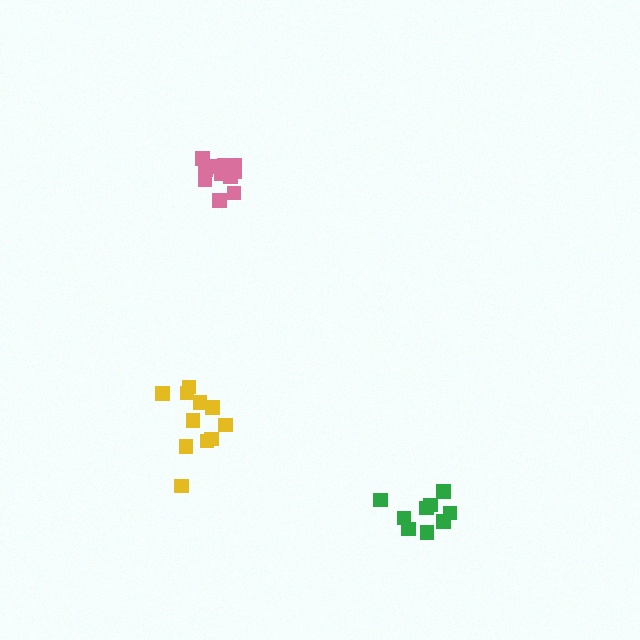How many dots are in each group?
Group 1: 9 dots, Group 2: 11 dots, Group 3: 12 dots (32 total).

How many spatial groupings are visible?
There are 3 spatial groupings.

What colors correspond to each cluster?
The clusters are colored: green, yellow, pink.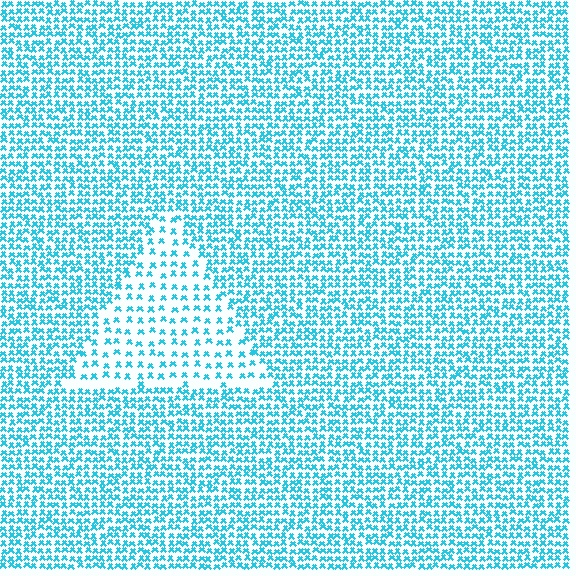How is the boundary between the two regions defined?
The boundary is defined by a change in element density (approximately 2.2x ratio). All elements are the same color, size, and shape.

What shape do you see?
I see a triangle.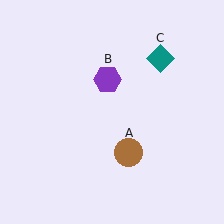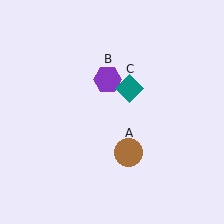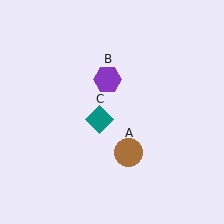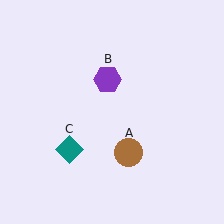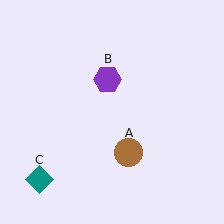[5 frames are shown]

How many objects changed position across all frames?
1 object changed position: teal diamond (object C).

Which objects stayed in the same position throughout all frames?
Brown circle (object A) and purple hexagon (object B) remained stationary.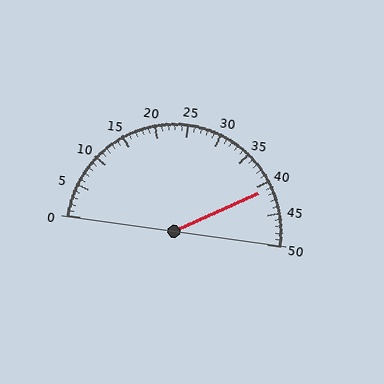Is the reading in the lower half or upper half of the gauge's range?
The reading is in the upper half of the range (0 to 50).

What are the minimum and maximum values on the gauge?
The gauge ranges from 0 to 50.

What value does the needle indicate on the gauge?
The needle indicates approximately 41.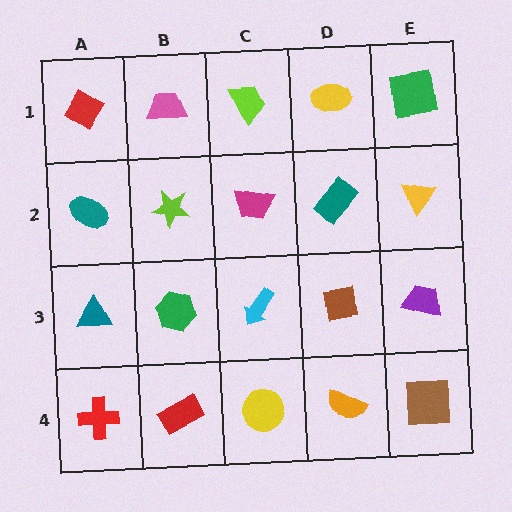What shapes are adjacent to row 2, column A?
A red diamond (row 1, column A), a teal triangle (row 3, column A), a lime star (row 2, column B).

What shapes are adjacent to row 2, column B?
A pink trapezoid (row 1, column B), a green hexagon (row 3, column B), a teal ellipse (row 2, column A), a magenta trapezoid (row 2, column C).